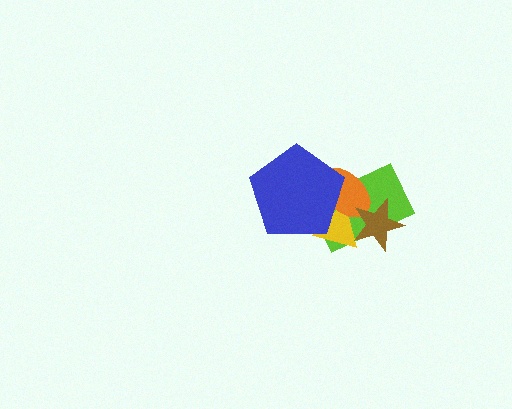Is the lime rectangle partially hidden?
Yes, it is partially covered by another shape.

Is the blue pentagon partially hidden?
No, no other shape covers it.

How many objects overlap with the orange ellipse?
4 objects overlap with the orange ellipse.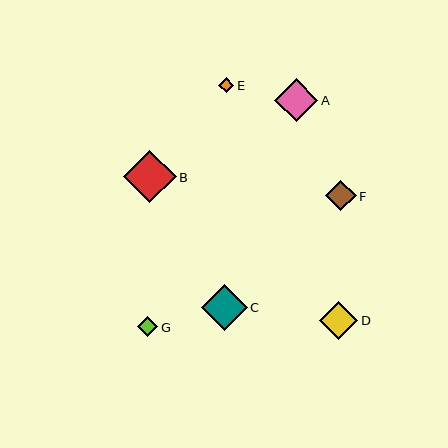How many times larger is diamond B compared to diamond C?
Diamond B is approximately 1.1 times the size of diamond C.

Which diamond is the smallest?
Diamond E is the smallest with a size of approximately 16 pixels.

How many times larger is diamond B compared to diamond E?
Diamond B is approximately 3.4 times the size of diamond E.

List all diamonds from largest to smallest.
From largest to smallest: B, C, A, D, F, G, E.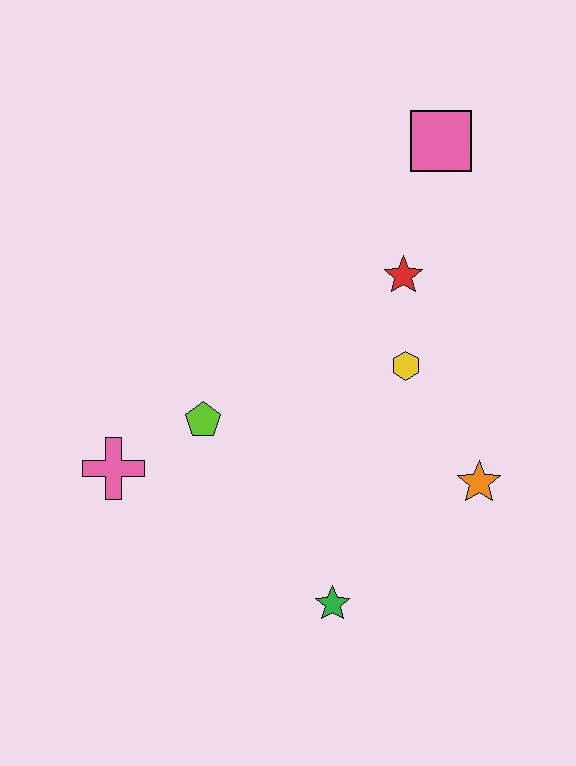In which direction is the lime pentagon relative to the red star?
The lime pentagon is to the left of the red star.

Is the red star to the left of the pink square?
Yes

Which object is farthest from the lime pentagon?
The pink square is farthest from the lime pentagon.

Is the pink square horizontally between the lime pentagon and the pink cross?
No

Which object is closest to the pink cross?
The lime pentagon is closest to the pink cross.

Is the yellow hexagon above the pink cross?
Yes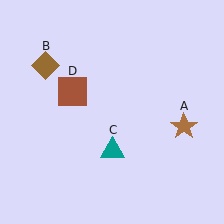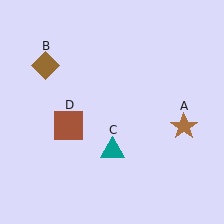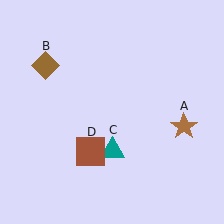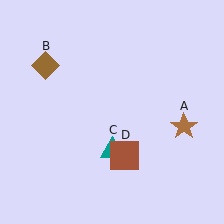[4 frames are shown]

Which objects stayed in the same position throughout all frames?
Brown star (object A) and brown diamond (object B) and teal triangle (object C) remained stationary.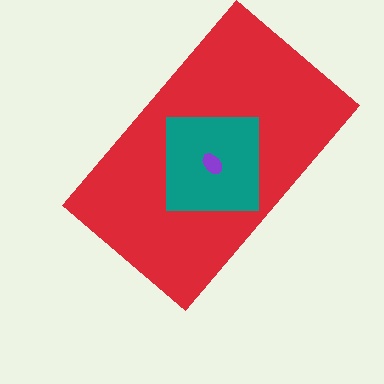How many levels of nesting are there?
3.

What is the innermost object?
The purple ellipse.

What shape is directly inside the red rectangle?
The teal square.